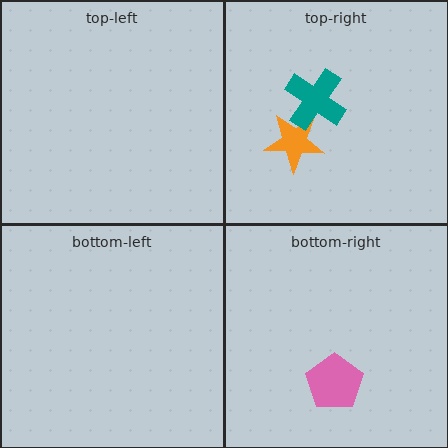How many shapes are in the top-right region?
2.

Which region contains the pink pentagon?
The bottom-right region.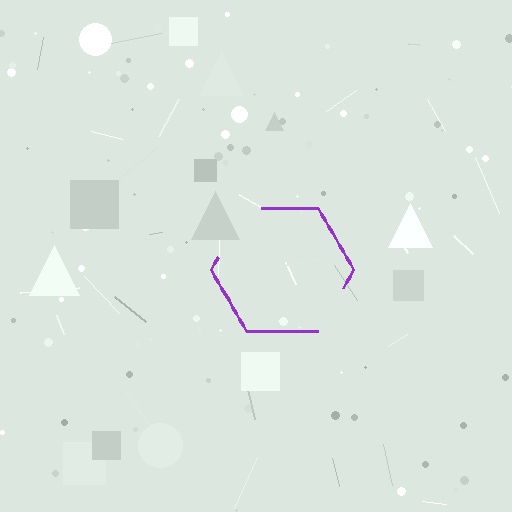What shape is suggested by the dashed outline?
The dashed outline suggests a hexagon.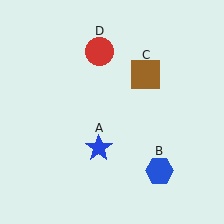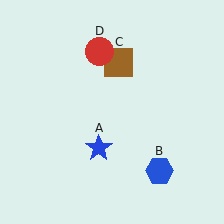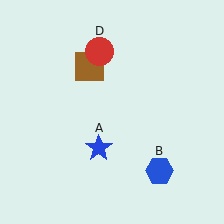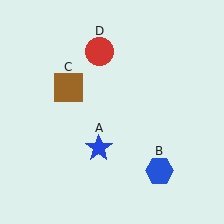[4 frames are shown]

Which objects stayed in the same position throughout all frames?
Blue star (object A) and blue hexagon (object B) and red circle (object D) remained stationary.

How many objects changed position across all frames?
1 object changed position: brown square (object C).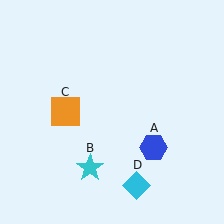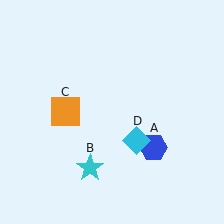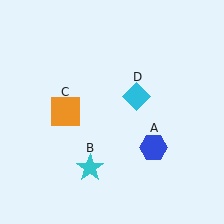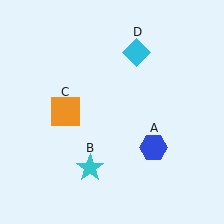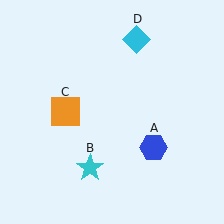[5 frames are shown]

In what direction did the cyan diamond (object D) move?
The cyan diamond (object D) moved up.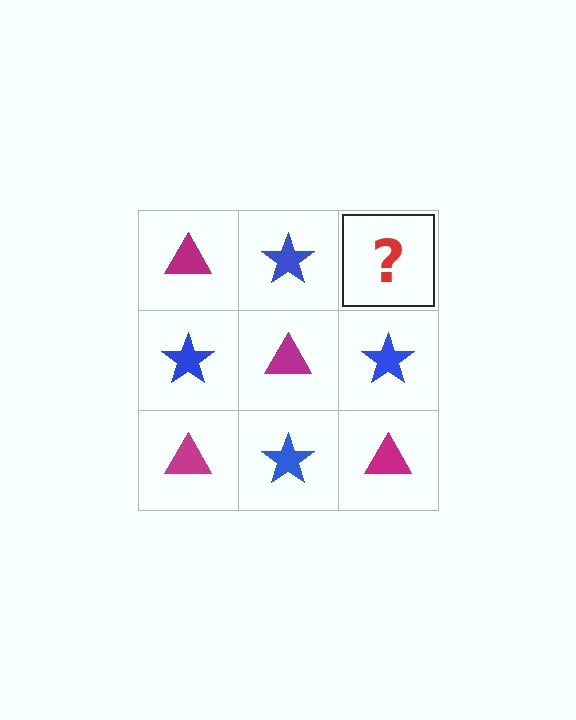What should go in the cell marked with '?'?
The missing cell should contain a magenta triangle.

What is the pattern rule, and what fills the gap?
The rule is that it alternates magenta triangle and blue star in a checkerboard pattern. The gap should be filled with a magenta triangle.